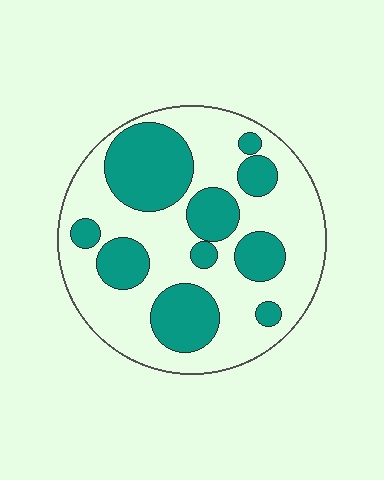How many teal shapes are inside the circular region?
10.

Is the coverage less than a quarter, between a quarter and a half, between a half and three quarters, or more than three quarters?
Between a quarter and a half.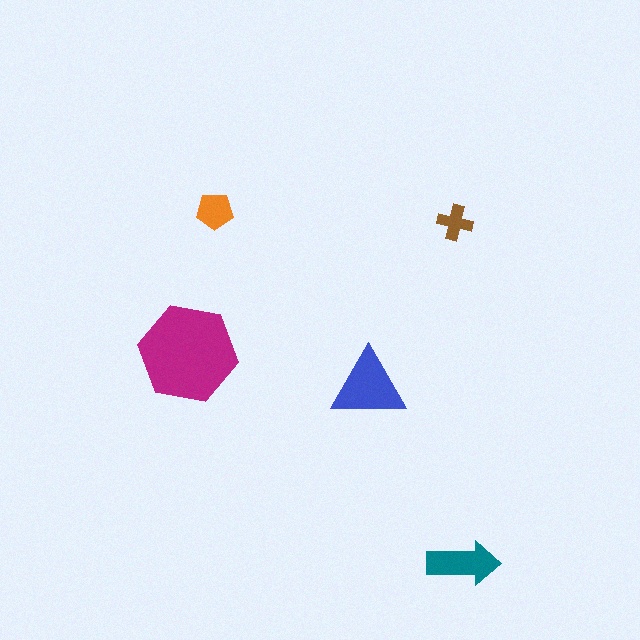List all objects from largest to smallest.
The magenta hexagon, the blue triangle, the teal arrow, the orange pentagon, the brown cross.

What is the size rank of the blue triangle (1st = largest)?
2nd.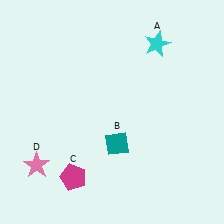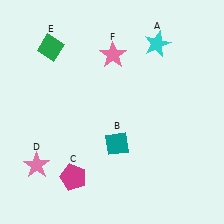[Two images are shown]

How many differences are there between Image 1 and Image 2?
There are 2 differences between the two images.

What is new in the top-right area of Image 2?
A pink star (F) was added in the top-right area of Image 2.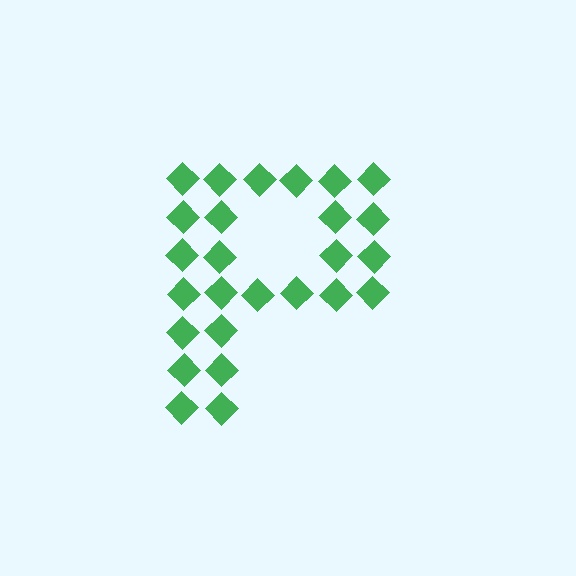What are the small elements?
The small elements are diamonds.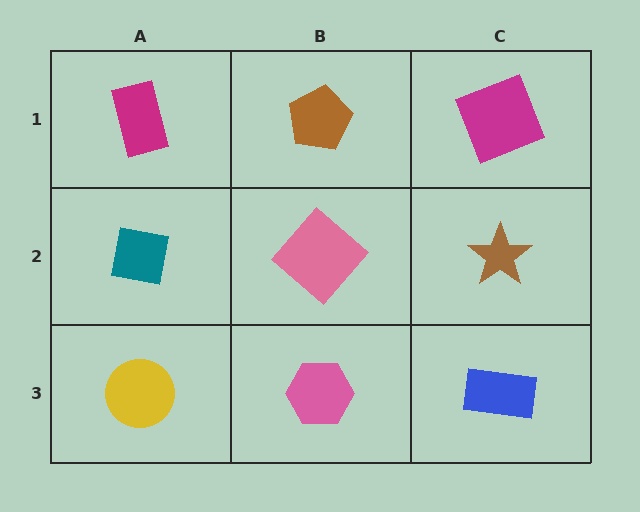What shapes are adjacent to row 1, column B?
A pink diamond (row 2, column B), a magenta rectangle (row 1, column A), a magenta square (row 1, column C).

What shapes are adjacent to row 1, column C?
A brown star (row 2, column C), a brown pentagon (row 1, column B).